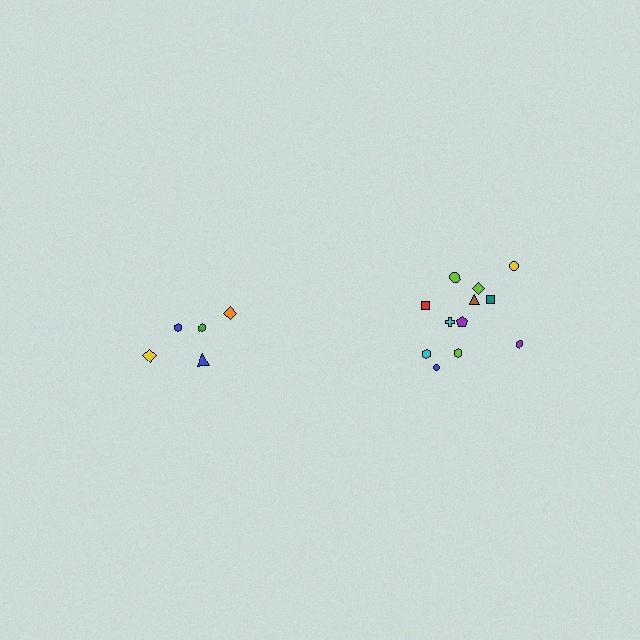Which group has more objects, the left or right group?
The right group.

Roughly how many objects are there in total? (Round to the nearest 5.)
Roughly 15 objects in total.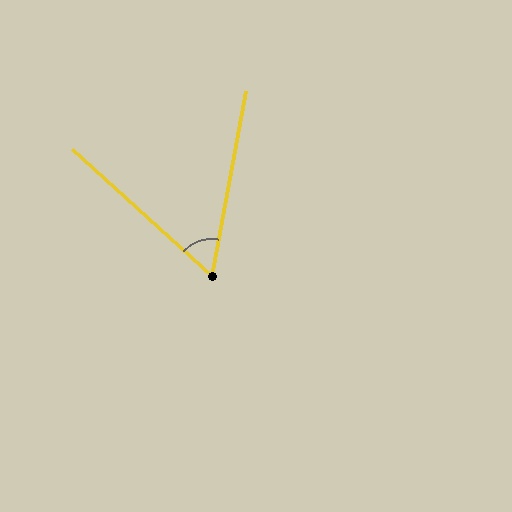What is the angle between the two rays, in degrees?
Approximately 58 degrees.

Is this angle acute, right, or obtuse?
It is acute.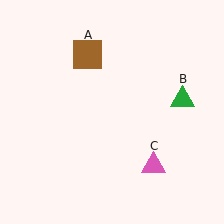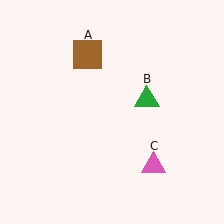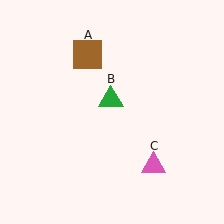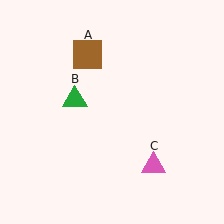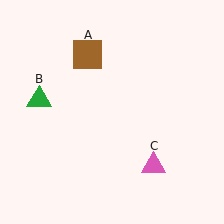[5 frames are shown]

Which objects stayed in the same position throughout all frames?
Brown square (object A) and pink triangle (object C) remained stationary.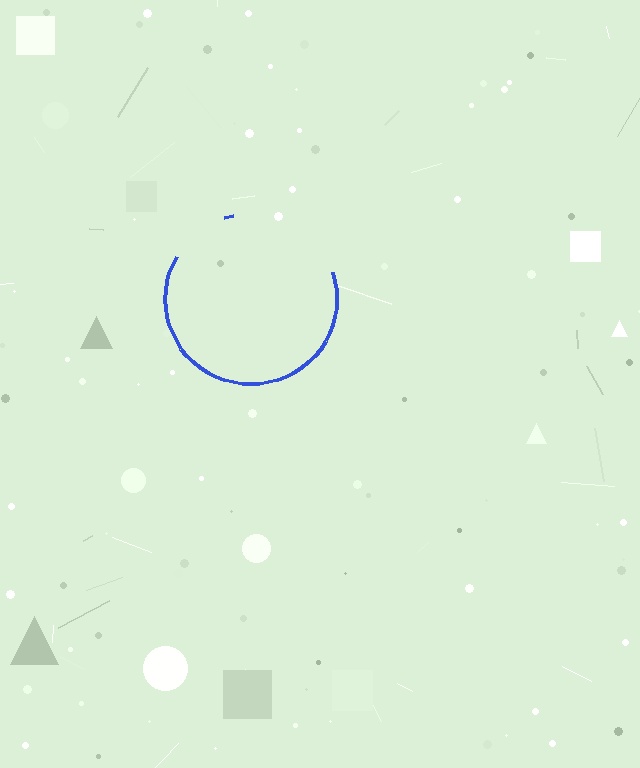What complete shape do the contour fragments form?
The contour fragments form a circle.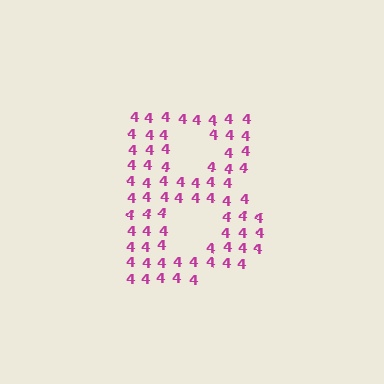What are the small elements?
The small elements are digit 4's.